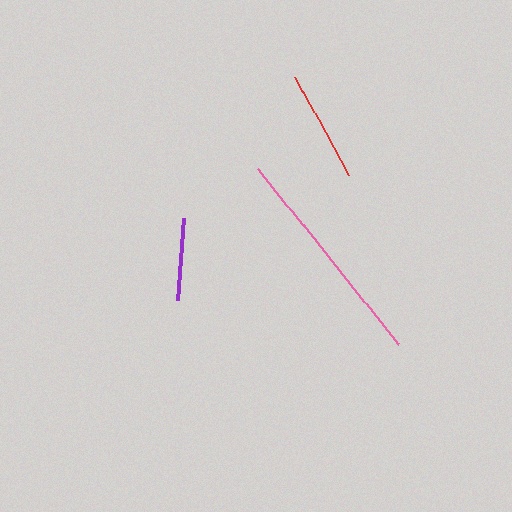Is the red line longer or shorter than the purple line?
The red line is longer than the purple line.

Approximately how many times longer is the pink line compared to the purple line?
The pink line is approximately 2.7 times the length of the purple line.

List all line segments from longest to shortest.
From longest to shortest: pink, red, purple.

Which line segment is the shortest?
The purple line is the shortest at approximately 83 pixels.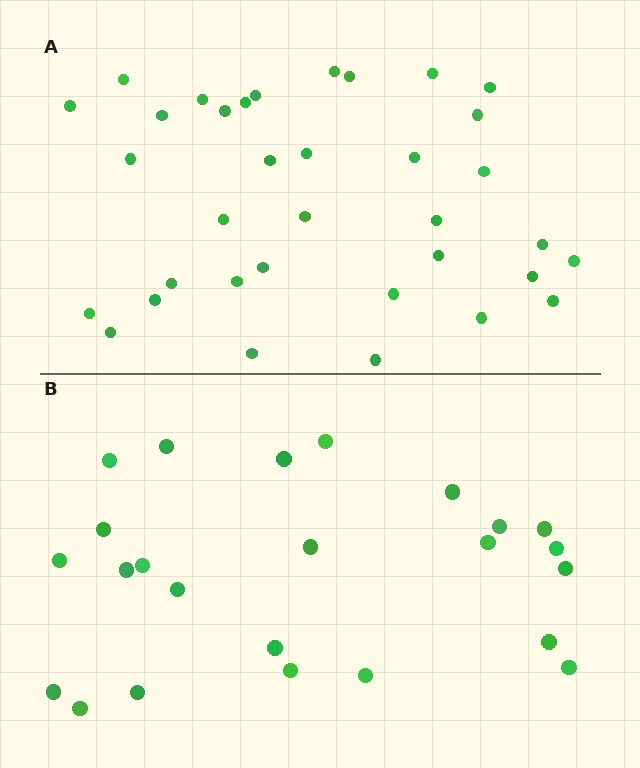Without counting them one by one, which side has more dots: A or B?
Region A (the top region) has more dots.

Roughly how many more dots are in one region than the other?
Region A has roughly 12 or so more dots than region B.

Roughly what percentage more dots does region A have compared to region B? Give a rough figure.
About 45% more.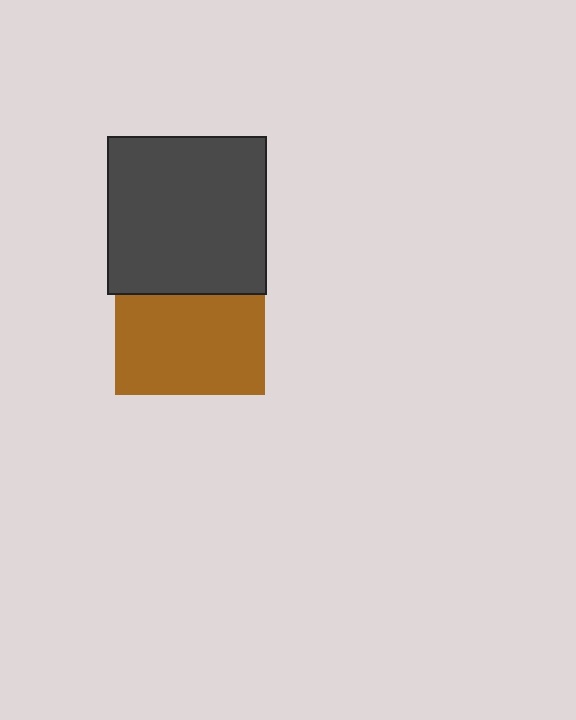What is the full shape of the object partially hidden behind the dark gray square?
The partially hidden object is a brown square.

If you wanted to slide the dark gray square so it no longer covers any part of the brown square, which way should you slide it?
Slide it up — that is the most direct way to separate the two shapes.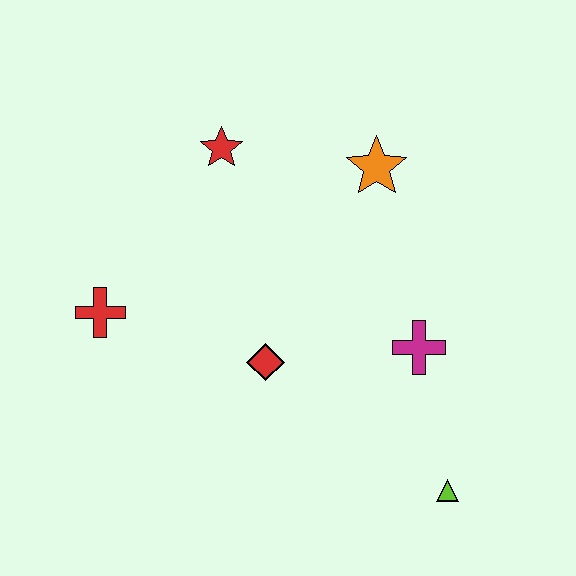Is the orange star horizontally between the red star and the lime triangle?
Yes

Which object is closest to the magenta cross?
The lime triangle is closest to the magenta cross.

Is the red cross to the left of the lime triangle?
Yes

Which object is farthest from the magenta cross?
The red cross is farthest from the magenta cross.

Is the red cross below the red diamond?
No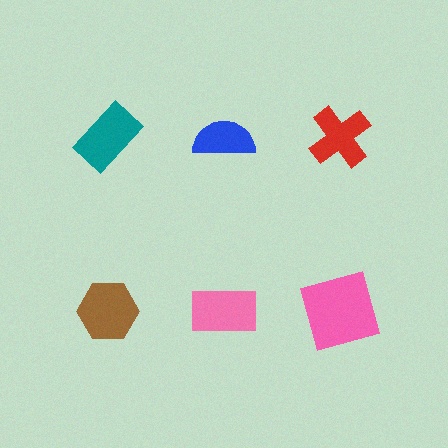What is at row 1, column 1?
A teal rectangle.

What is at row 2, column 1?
A brown hexagon.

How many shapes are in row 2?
3 shapes.